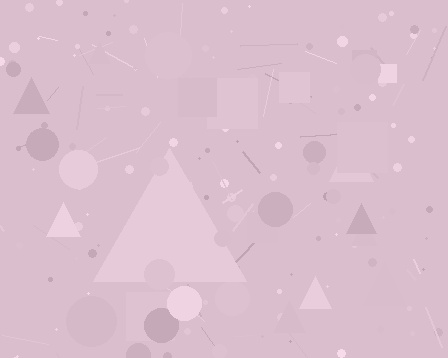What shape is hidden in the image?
A triangle is hidden in the image.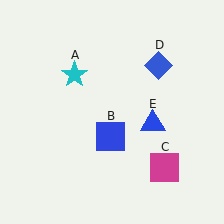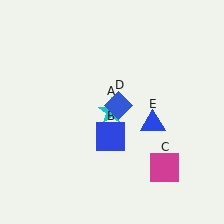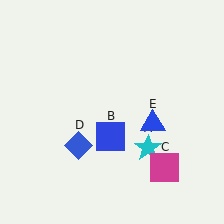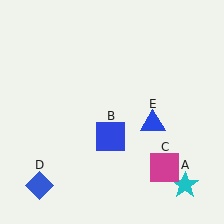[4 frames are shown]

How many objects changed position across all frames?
2 objects changed position: cyan star (object A), blue diamond (object D).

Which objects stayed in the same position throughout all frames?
Blue square (object B) and magenta square (object C) and blue triangle (object E) remained stationary.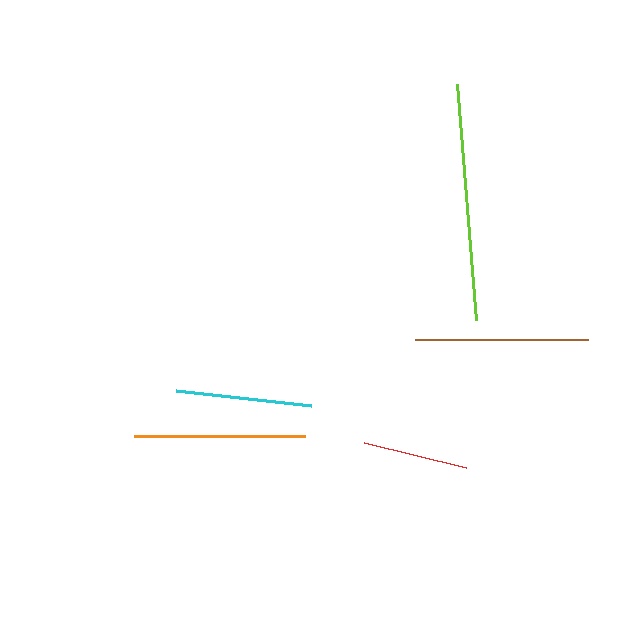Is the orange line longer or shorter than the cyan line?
The orange line is longer than the cyan line.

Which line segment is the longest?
The lime line is the longest at approximately 237 pixels.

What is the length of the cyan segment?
The cyan segment is approximately 136 pixels long.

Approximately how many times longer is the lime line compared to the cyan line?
The lime line is approximately 1.7 times the length of the cyan line.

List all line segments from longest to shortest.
From longest to shortest: lime, brown, orange, cyan, red.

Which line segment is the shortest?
The red line is the shortest at approximately 105 pixels.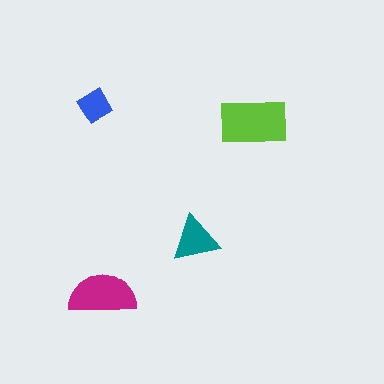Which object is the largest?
The lime rectangle.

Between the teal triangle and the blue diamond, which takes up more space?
The teal triangle.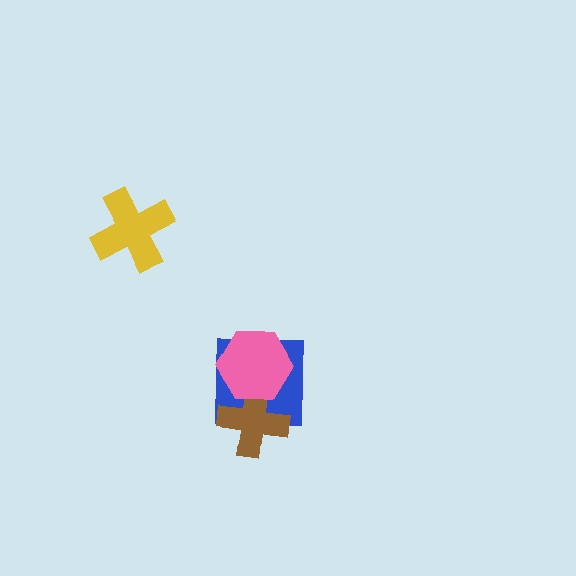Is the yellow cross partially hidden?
No, no other shape covers it.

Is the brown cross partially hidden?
Yes, it is partially covered by another shape.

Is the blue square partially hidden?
Yes, it is partially covered by another shape.